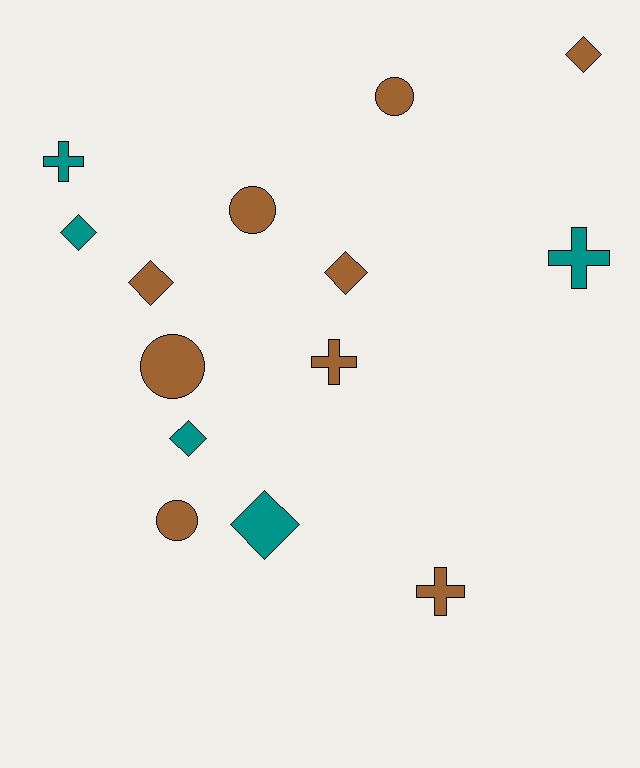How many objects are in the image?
There are 14 objects.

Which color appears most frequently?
Brown, with 9 objects.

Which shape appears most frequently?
Diamond, with 6 objects.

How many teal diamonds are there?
There are 3 teal diamonds.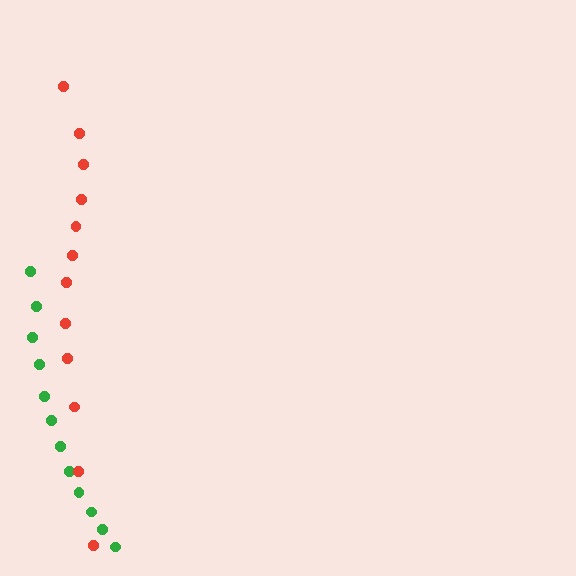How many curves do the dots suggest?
There are 2 distinct paths.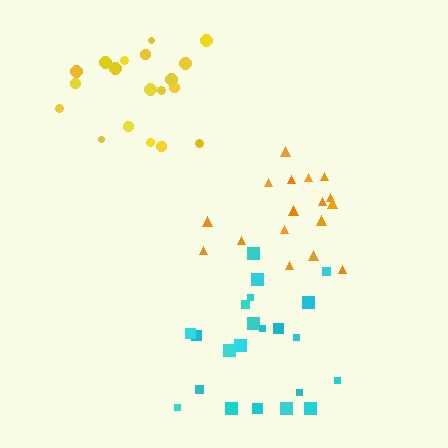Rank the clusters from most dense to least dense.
orange, yellow, cyan.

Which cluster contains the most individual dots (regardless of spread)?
Cyan (22).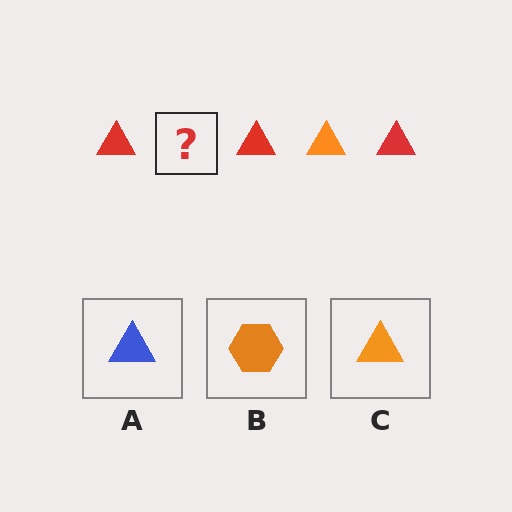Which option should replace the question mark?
Option C.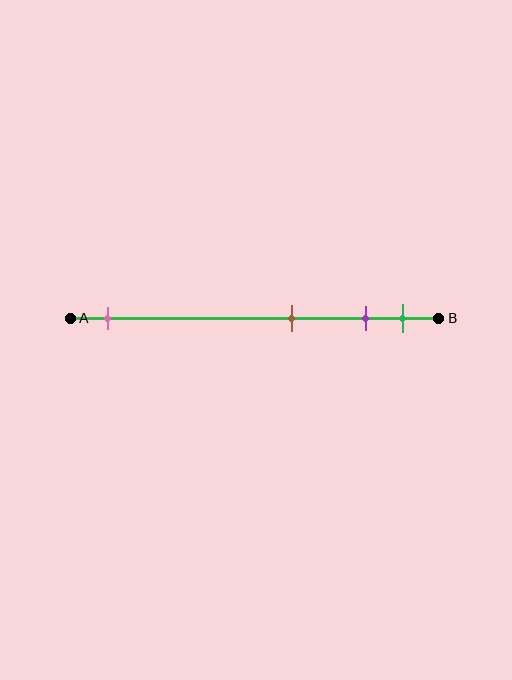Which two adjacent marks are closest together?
The purple and green marks are the closest adjacent pair.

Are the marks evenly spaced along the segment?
No, the marks are not evenly spaced.